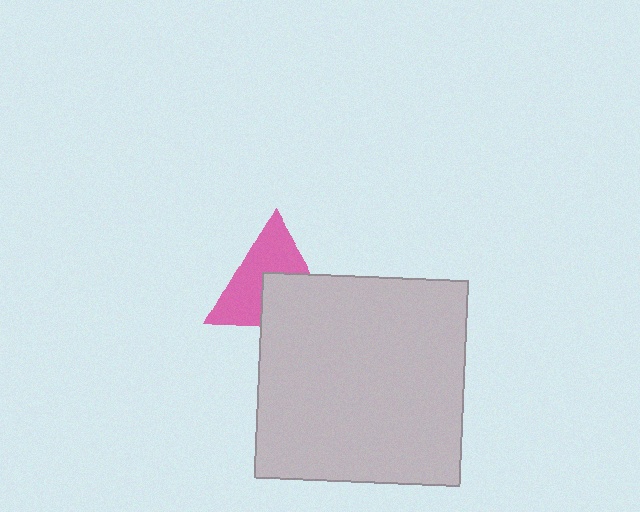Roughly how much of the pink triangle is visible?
About half of it is visible (roughly 57%).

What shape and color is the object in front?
The object in front is a light gray square.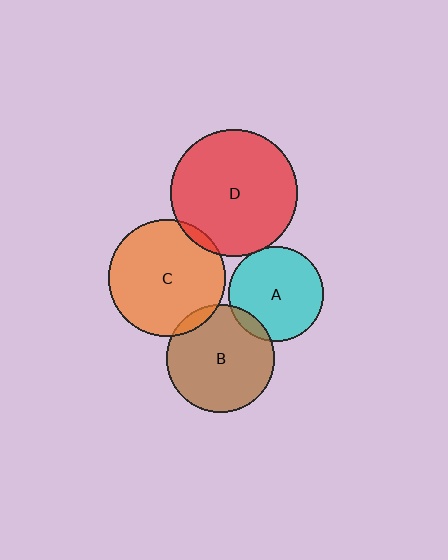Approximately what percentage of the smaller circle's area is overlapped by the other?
Approximately 5%.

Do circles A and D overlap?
Yes.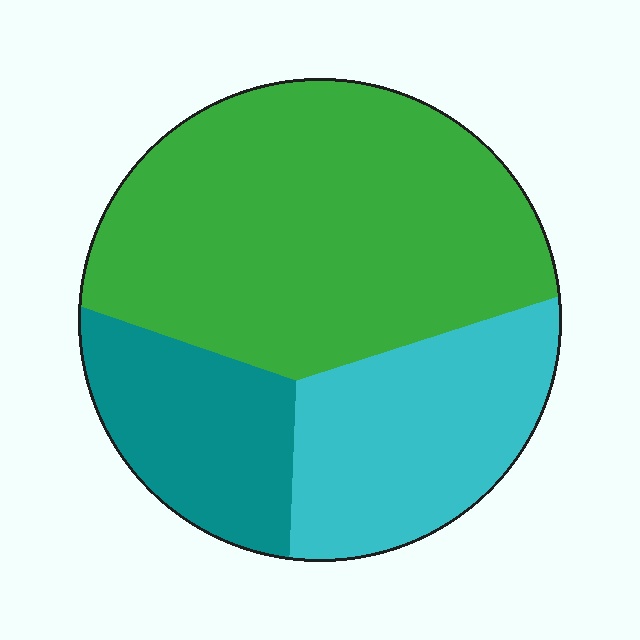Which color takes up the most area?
Green, at roughly 55%.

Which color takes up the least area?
Teal, at roughly 20%.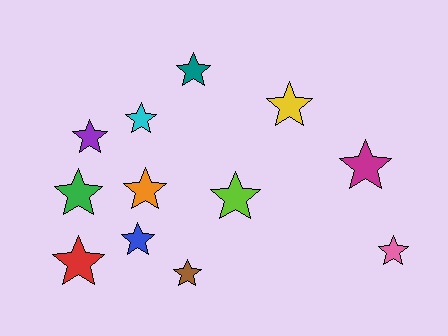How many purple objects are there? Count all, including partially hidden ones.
There is 1 purple object.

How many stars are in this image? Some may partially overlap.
There are 12 stars.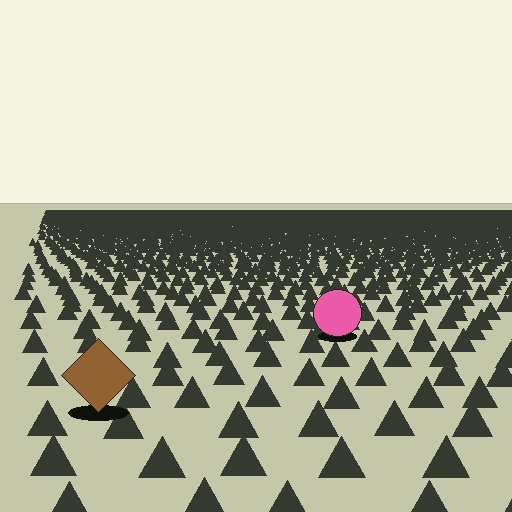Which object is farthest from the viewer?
The pink circle is farthest from the viewer. It appears smaller and the ground texture around it is denser.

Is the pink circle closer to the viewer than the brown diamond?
No. The brown diamond is closer — you can tell from the texture gradient: the ground texture is coarser near it.